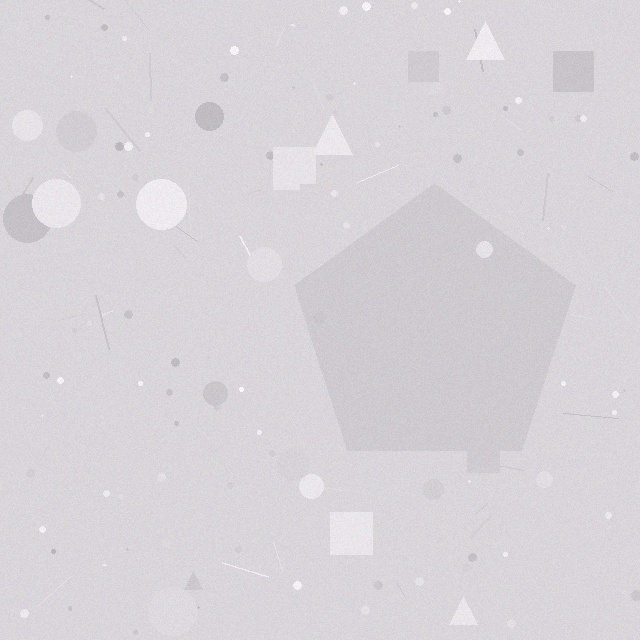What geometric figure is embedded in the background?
A pentagon is embedded in the background.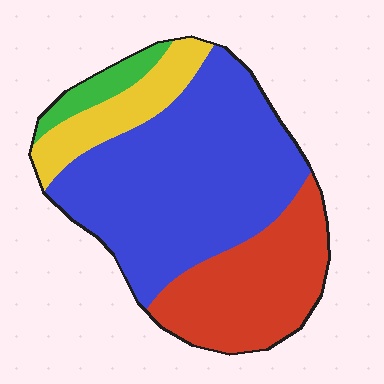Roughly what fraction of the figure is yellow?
Yellow covers around 10% of the figure.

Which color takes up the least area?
Green, at roughly 5%.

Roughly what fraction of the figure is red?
Red takes up between a sixth and a third of the figure.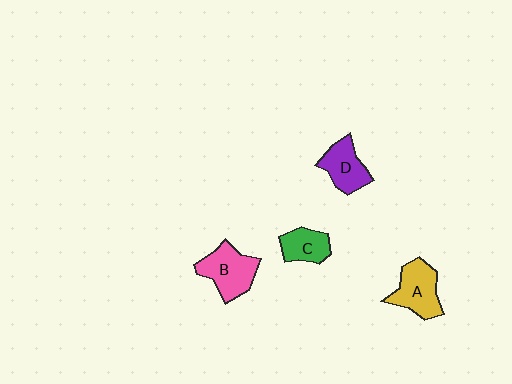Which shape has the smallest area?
Shape C (green).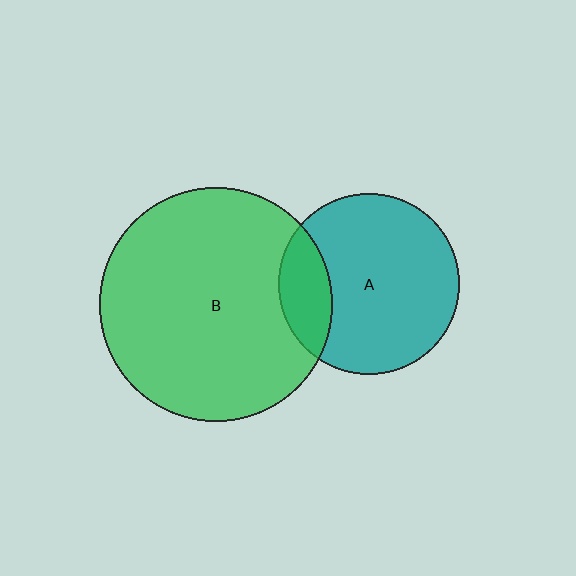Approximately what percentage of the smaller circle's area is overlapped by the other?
Approximately 20%.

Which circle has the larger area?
Circle B (green).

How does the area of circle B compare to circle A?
Approximately 1.7 times.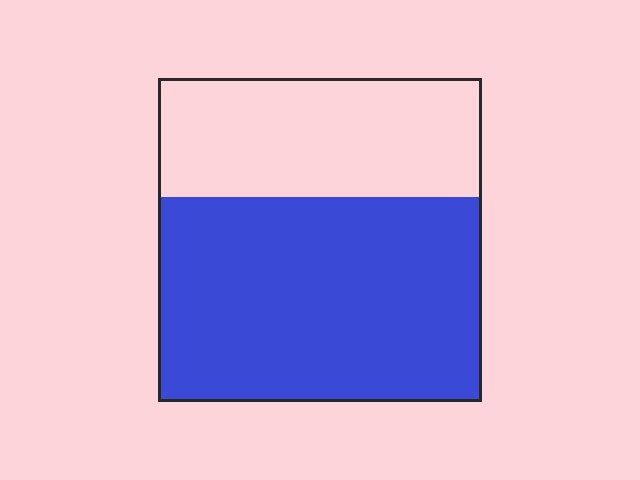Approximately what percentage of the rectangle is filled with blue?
Approximately 65%.